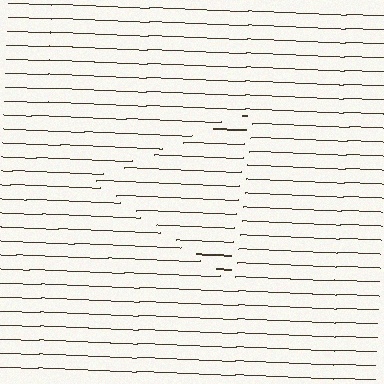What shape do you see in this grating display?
An illusory triangle. The interior of the shape contains the same grating, shifted by half a period — the contour is defined by the phase discontinuity where line-ends from the inner and outer gratings abut.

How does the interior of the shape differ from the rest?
The interior of the shape contains the same grating, shifted by half a period — the contour is defined by the phase discontinuity where line-ends from the inner and outer gratings abut.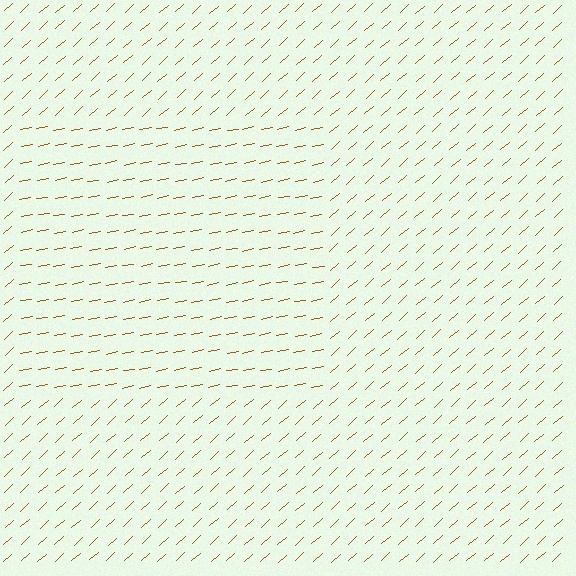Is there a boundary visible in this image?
Yes, there is a texture boundary formed by a change in line orientation.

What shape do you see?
I see a rectangle.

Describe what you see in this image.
The image is filled with small brown line segments. A rectangle region in the image has lines oriented differently from the surrounding lines, creating a visible texture boundary.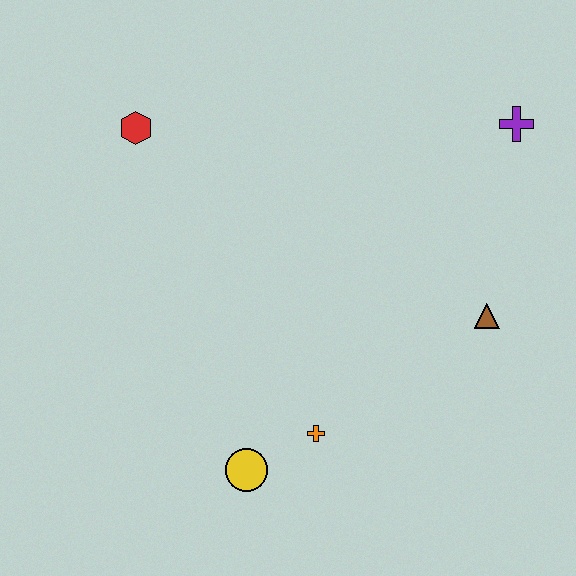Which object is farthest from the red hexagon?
The brown triangle is farthest from the red hexagon.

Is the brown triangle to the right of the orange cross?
Yes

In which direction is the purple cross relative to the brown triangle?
The purple cross is above the brown triangle.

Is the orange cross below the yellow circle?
No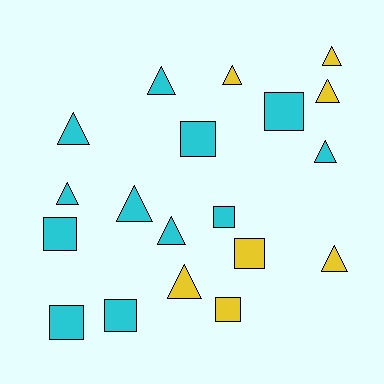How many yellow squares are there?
There are 2 yellow squares.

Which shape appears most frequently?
Triangle, with 11 objects.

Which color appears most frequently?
Cyan, with 12 objects.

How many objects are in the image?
There are 19 objects.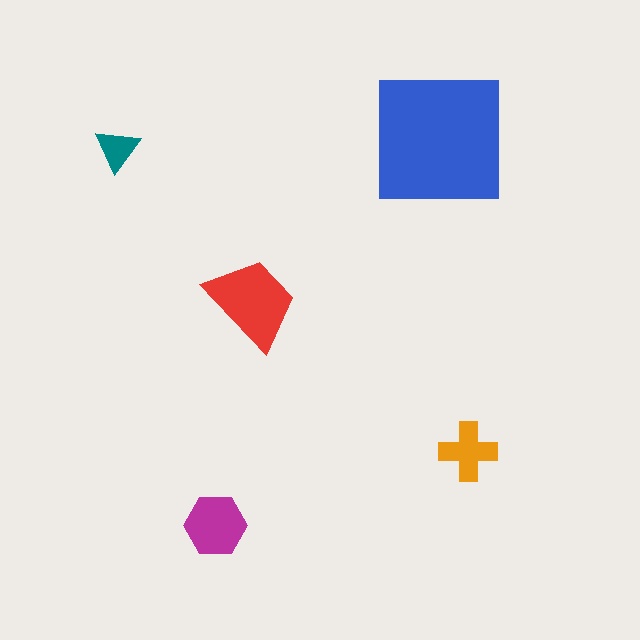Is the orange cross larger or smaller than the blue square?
Smaller.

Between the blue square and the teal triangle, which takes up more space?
The blue square.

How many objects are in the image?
There are 5 objects in the image.